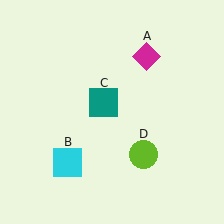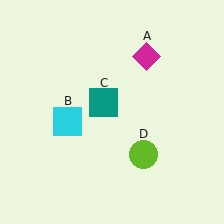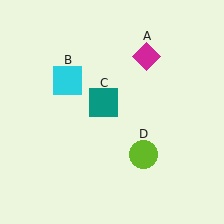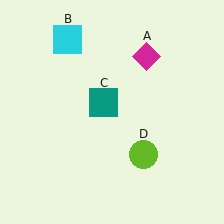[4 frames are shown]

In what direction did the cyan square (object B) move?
The cyan square (object B) moved up.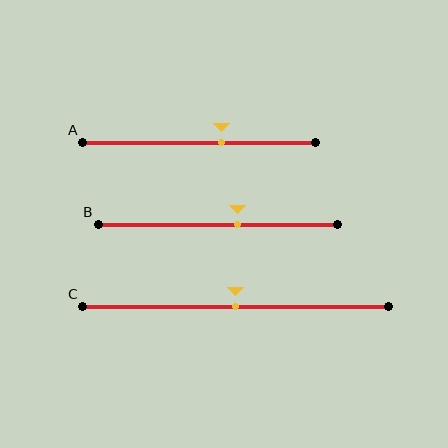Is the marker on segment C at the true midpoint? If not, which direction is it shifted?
Yes, the marker on segment C is at the true midpoint.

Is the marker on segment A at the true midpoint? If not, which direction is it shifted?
No, the marker on segment A is shifted to the right by about 10% of the segment length.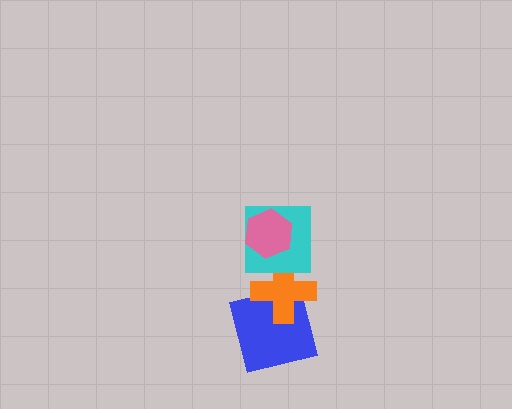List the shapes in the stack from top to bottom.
From top to bottom: the pink hexagon, the cyan square, the orange cross, the blue square.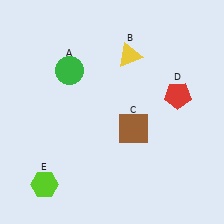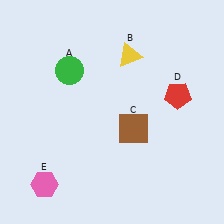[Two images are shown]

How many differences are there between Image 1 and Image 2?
There is 1 difference between the two images.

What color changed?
The hexagon (E) changed from lime in Image 1 to pink in Image 2.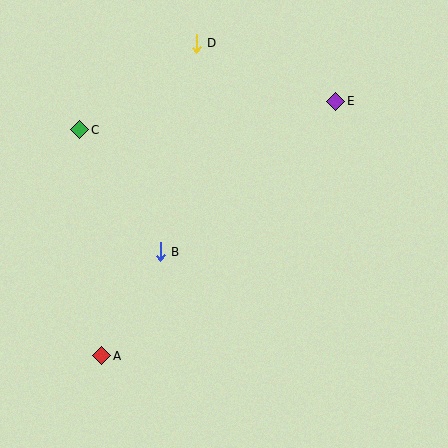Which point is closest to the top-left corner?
Point C is closest to the top-left corner.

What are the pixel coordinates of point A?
Point A is at (102, 356).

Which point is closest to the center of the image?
Point B at (160, 252) is closest to the center.